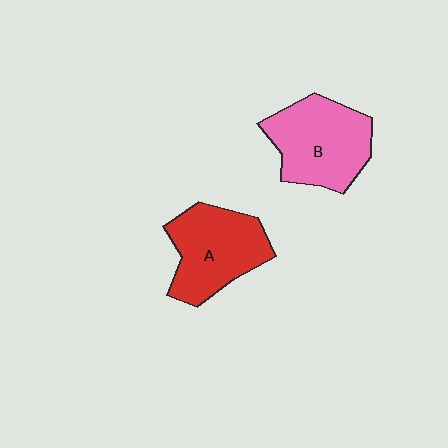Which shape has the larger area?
Shape B (pink).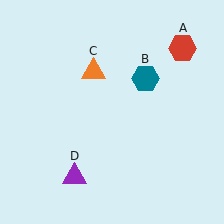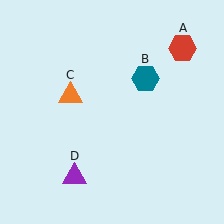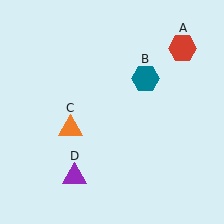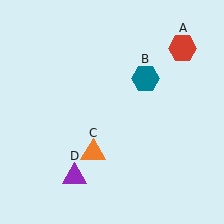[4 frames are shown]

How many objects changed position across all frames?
1 object changed position: orange triangle (object C).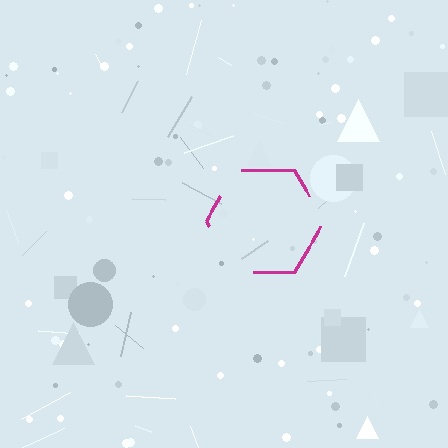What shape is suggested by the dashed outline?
The dashed outline suggests a hexagon.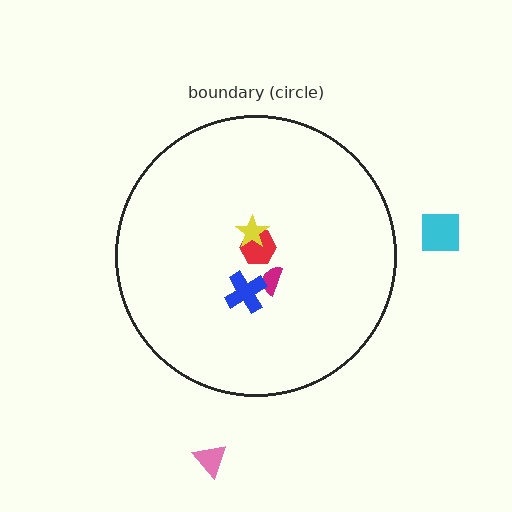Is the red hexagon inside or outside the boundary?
Inside.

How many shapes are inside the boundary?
4 inside, 2 outside.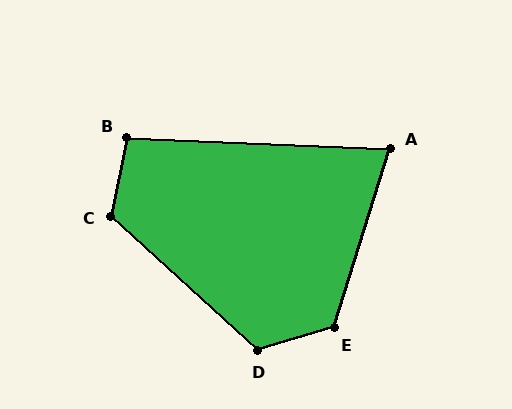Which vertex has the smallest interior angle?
A, at approximately 75 degrees.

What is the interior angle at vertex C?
Approximately 121 degrees (obtuse).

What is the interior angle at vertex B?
Approximately 99 degrees (obtuse).